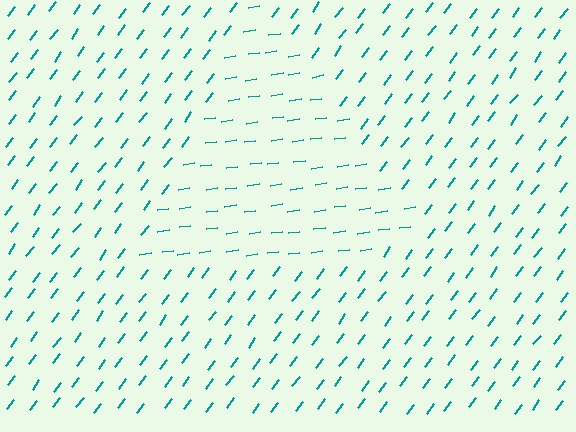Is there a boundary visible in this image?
Yes, there is a texture boundary formed by a change in line orientation.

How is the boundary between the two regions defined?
The boundary is defined purely by a change in line orientation (approximately 45 degrees difference). All lines are the same color and thickness.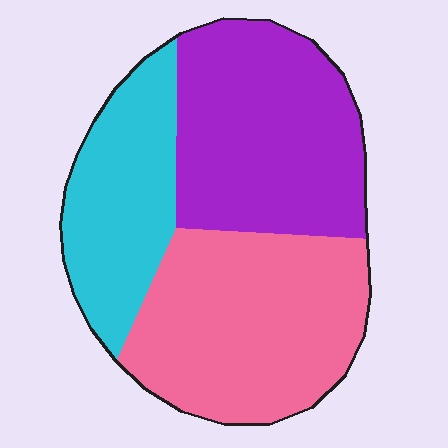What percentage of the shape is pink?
Pink covers about 40% of the shape.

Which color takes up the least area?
Cyan, at roughly 25%.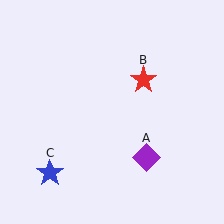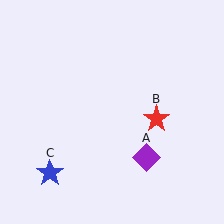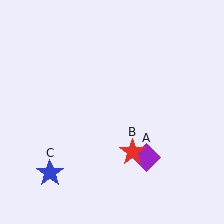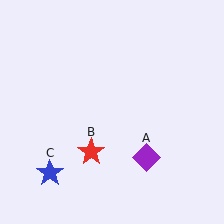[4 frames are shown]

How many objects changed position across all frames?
1 object changed position: red star (object B).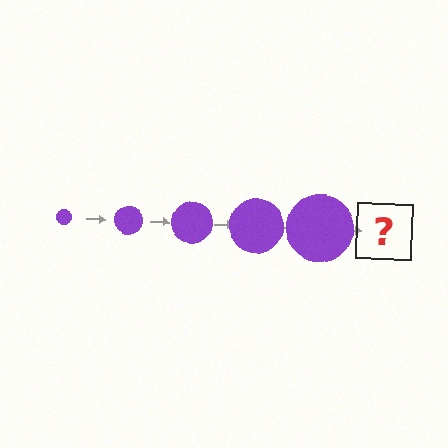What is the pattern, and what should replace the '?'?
The pattern is that the circle gets progressively larger each step. The '?' should be a purple circle, larger than the previous one.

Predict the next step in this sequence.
The next step is a purple circle, larger than the previous one.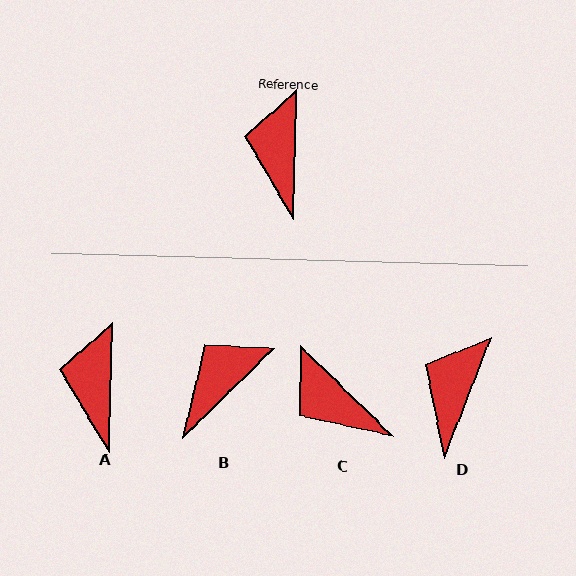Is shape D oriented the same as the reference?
No, it is off by about 20 degrees.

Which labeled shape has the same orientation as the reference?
A.